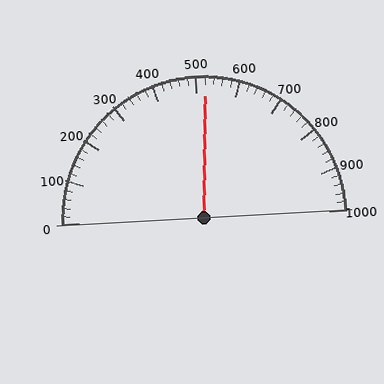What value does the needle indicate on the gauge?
The needle indicates approximately 520.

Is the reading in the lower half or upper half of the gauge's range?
The reading is in the upper half of the range (0 to 1000).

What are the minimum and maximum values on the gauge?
The gauge ranges from 0 to 1000.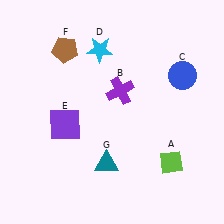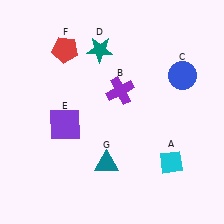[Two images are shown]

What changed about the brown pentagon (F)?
In Image 1, F is brown. In Image 2, it changed to red.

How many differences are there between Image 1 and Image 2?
There are 3 differences between the two images.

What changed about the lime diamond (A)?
In Image 1, A is lime. In Image 2, it changed to cyan.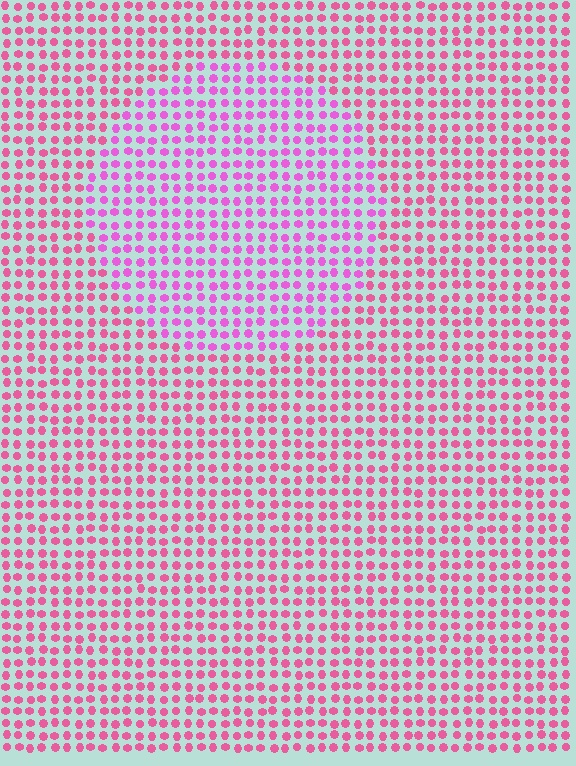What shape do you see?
I see a circle.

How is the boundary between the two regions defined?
The boundary is defined purely by a slight shift in hue (about 26 degrees). Spacing, size, and orientation are identical on both sides.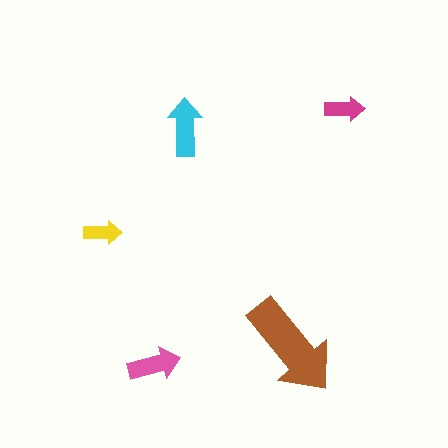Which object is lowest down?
The pink arrow is bottommost.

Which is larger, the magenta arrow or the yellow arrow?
The magenta one.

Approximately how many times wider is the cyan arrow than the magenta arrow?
About 1.5 times wider.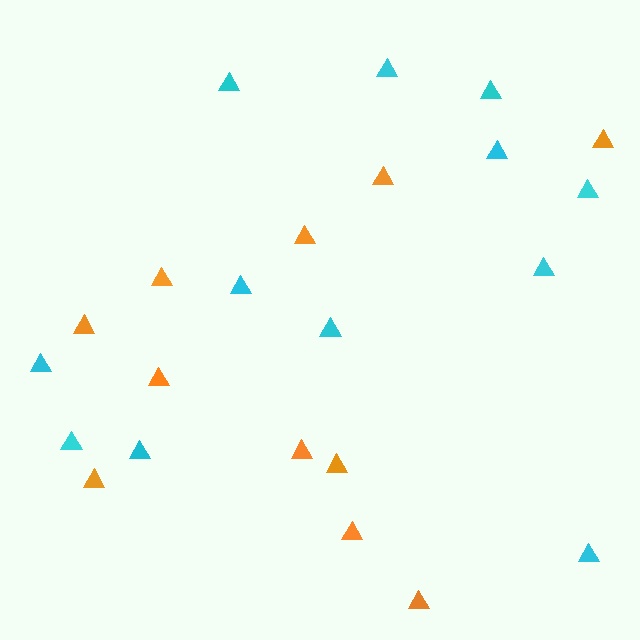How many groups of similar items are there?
There are 2 groups: one group of cyan triangles (12) and one group of orange triangles (11).